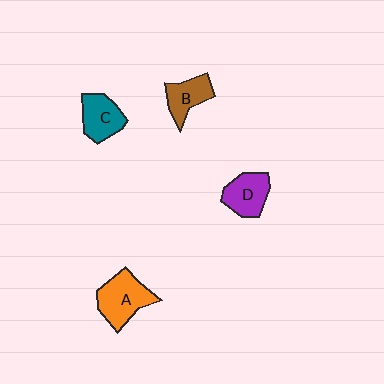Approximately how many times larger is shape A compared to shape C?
Approximately 1.3 times.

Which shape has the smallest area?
Shape B (brown).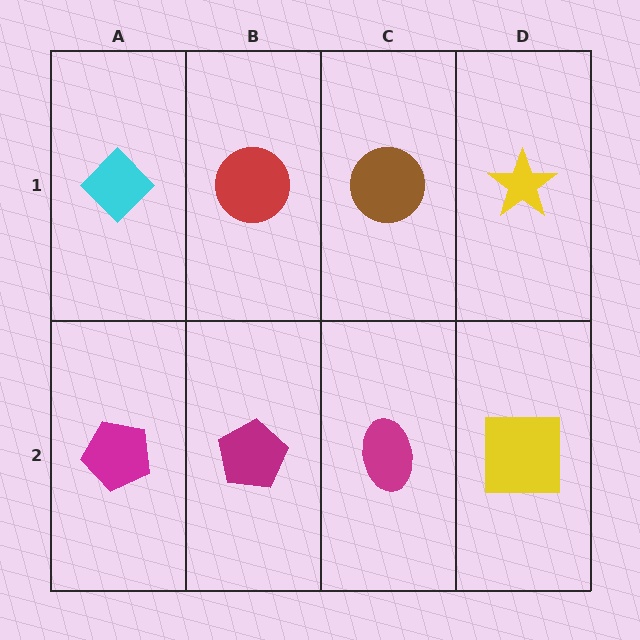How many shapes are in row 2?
4 shapes.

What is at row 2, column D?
A yellow square.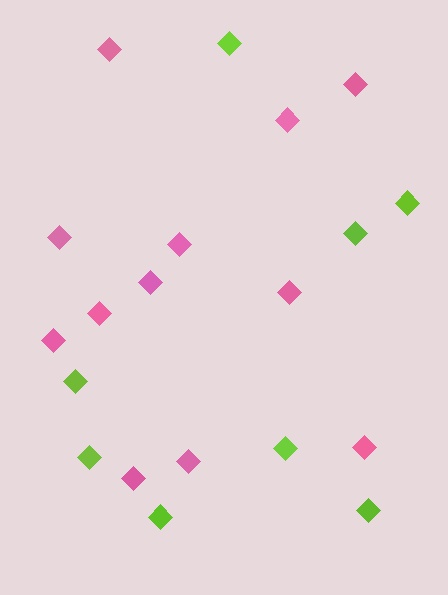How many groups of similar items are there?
There are 2 groups: one group of pink diamonds (12) and one group of lime diamonds (8).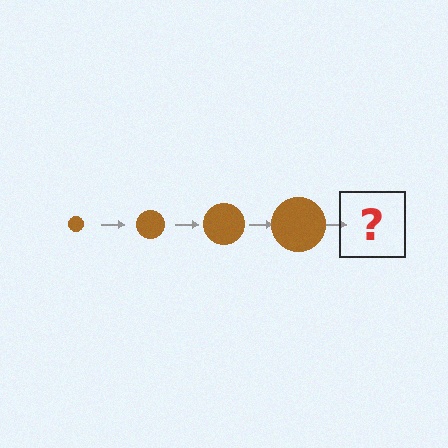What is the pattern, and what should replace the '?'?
The pattern is that the circle gets progressively larger each step. The '?' should be a brown circle, larger than the previous one.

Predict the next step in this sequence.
The next step is a brown circle, larger than the previous one.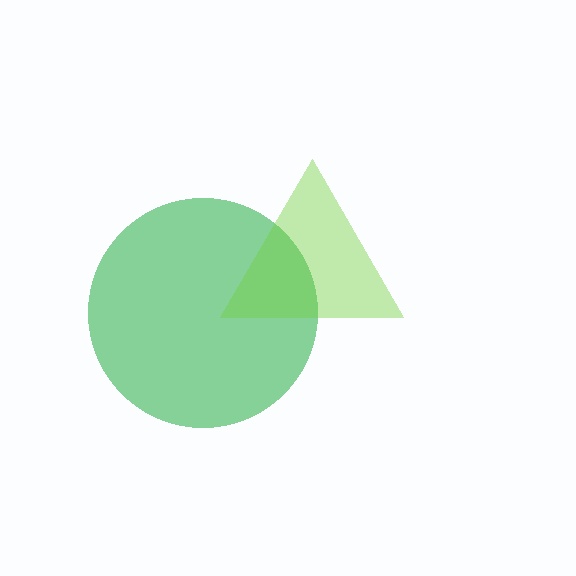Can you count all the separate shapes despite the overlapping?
Yes, there are 2 separate shapes.